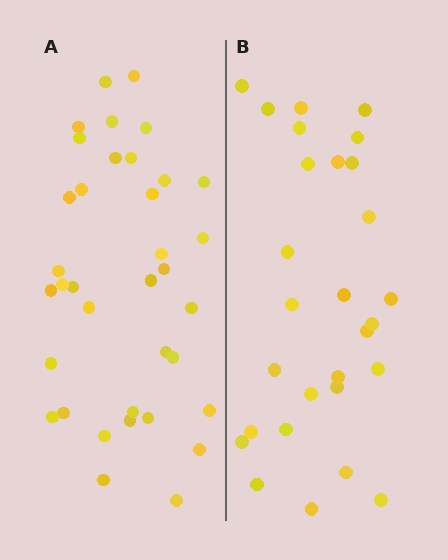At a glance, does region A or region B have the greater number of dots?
Region A (the left region) has more dots.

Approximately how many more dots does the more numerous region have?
Region A has roughly 8 or so more dots than region B.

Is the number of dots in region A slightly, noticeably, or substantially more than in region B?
Region A has noticeably more, but not dramatically so. The ratio is roughly 1.3 to 1.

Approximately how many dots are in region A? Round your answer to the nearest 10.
About 40 dots. (The exact count is 36, which rounds to 40.)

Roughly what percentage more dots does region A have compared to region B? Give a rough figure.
About 30% more.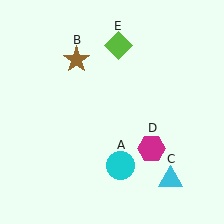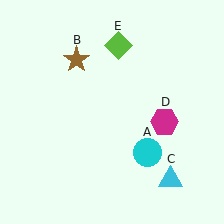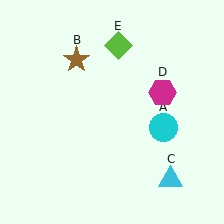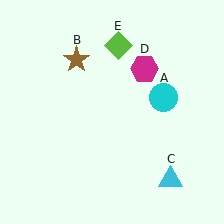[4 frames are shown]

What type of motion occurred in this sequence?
The cyan circle (object A), magenta hexagon (object D) rotated counterclockwise around the center of the scene.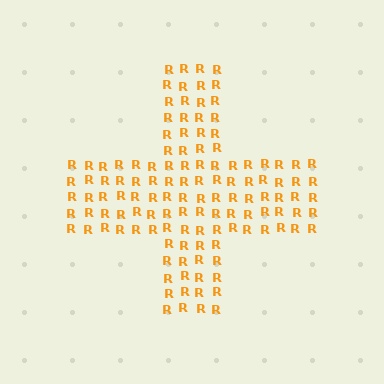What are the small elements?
The small elements are letter R's.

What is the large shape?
The large shape is a cross.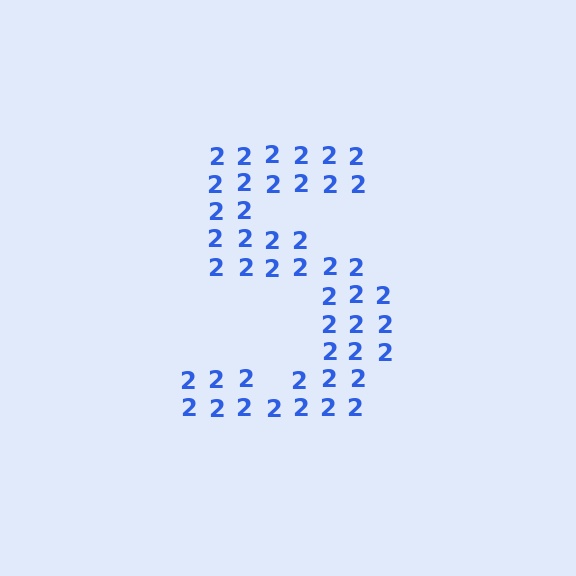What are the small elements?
The small elements are digit 2's.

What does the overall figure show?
The overall figure shows the digit 5.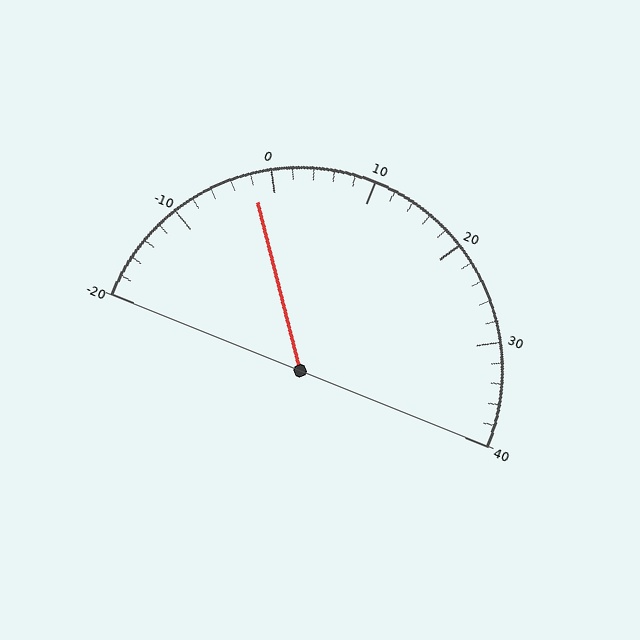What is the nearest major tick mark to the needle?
The nearest major tick mark is 0.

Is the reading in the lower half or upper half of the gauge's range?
The reading is in the lower half of the range (-20 to 40).